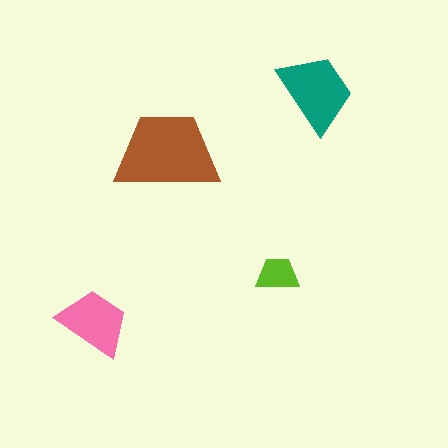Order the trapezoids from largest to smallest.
the brown one, the teal one, the pink one, the lime one.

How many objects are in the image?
There are 4 objects in the image.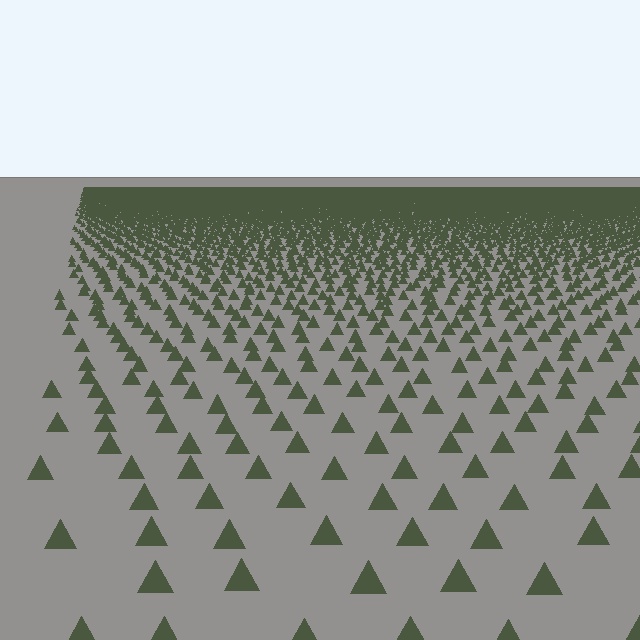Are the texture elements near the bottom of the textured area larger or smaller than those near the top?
Larger. Near the bottom, elements are closer to the viewer and appear at a bigger on-screen size.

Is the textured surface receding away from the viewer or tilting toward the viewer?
The surface is receding away from the viewer. Texture elements get smaller and denser toward the top.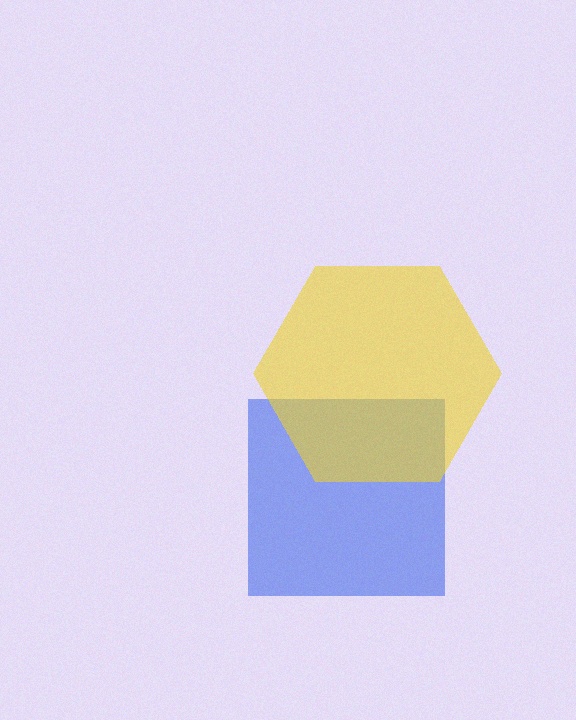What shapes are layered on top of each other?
The layered shapes are: a blue square, a yellow hexagon.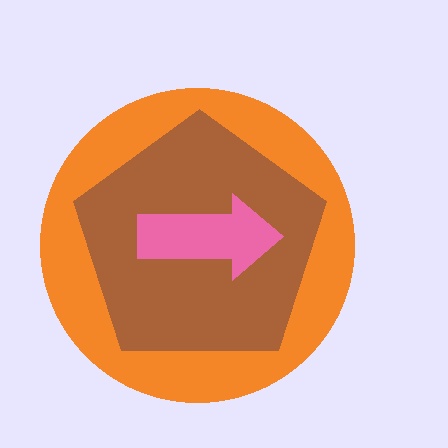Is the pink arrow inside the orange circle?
Yes.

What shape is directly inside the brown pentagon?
The pink arrow.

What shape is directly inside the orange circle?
The brown pentagon.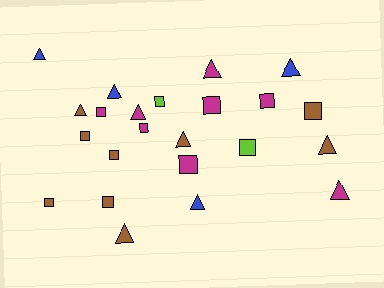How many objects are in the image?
There are 23 objects.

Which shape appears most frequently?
Square, with 12 objects.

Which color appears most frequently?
Brown, with 9 objects.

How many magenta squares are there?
There are 5 magenta squares.